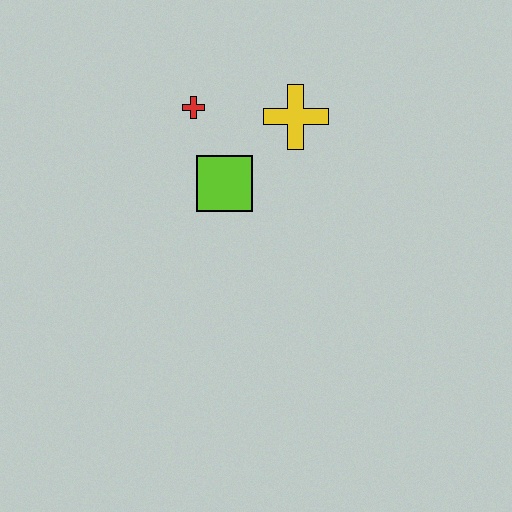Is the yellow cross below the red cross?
Yes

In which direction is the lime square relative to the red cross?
The lime square is below the red cross.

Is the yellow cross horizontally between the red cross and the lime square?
No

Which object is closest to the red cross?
The lime square is closest to the red cross.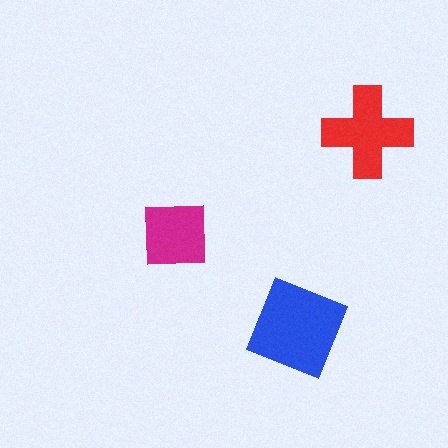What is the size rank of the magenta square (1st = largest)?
3rd.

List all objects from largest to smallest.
The blue diamond, the red cross, the magenta square.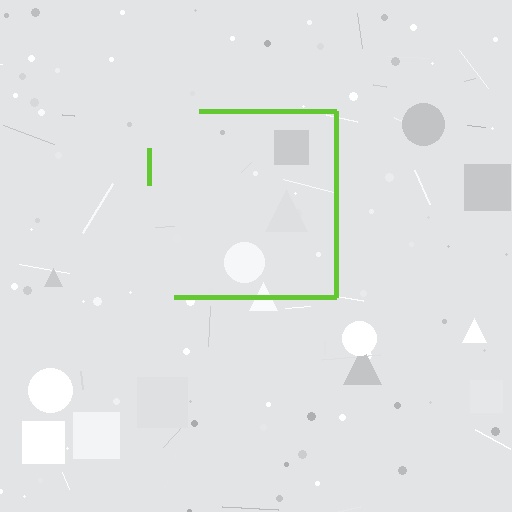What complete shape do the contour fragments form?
The contour fragments form a square.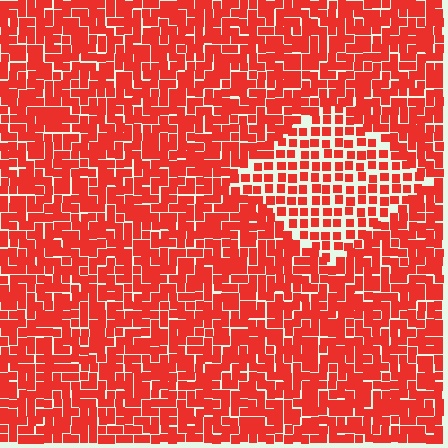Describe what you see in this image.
The image contains small red elements arranged at two different densities. A diamond-shaped region is visible where the elements are less densely packed than the surrounding area.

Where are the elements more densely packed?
The elements are more densely packed outside the diamond boundary.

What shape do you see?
I see a diamond.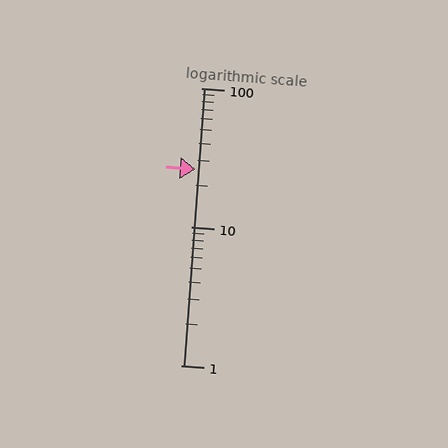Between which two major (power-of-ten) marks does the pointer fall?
The pointer is between 10 and 100.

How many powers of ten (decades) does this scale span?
The scale spans 2 decades, from 1 to 100.